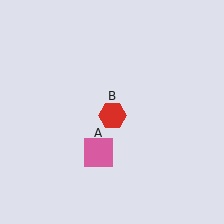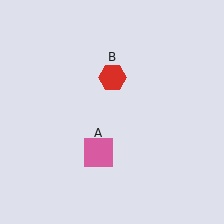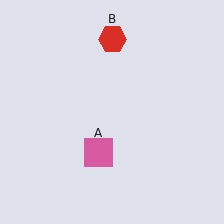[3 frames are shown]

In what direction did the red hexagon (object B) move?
The red hexagon (object B) moved up.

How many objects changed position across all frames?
1 object changed position: red hexagon (object B).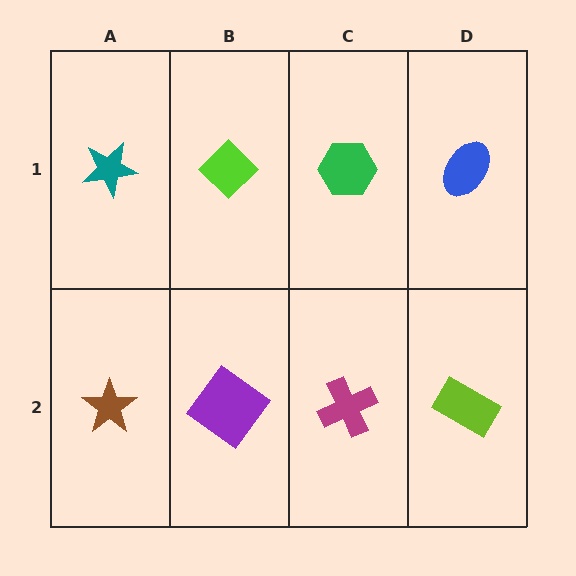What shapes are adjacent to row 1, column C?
A magenta cross (row 2, column C), a lime diamond (row 1, column B), a blue ellipse (row 1, column D).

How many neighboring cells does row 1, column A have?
2.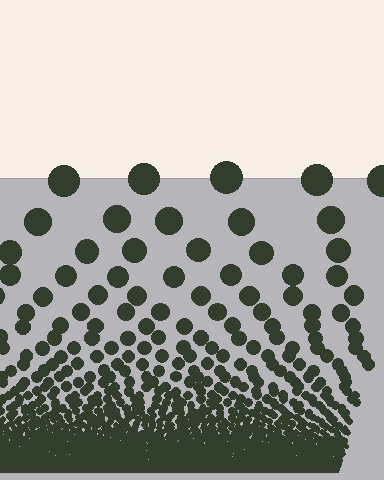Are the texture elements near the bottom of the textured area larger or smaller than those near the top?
Smaller. The gradient is inverted — elements near the bottom are smaller and denser.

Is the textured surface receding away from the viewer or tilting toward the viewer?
The surface appears to tilt toward the viewer. Texture elements get larger and sparser toward the top.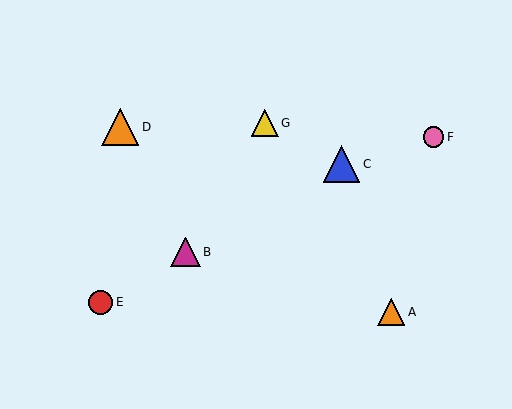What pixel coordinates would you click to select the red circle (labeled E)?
Click at (101, 303) to select the red circle E.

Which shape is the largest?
The orange triangle (labeled D) is the largest.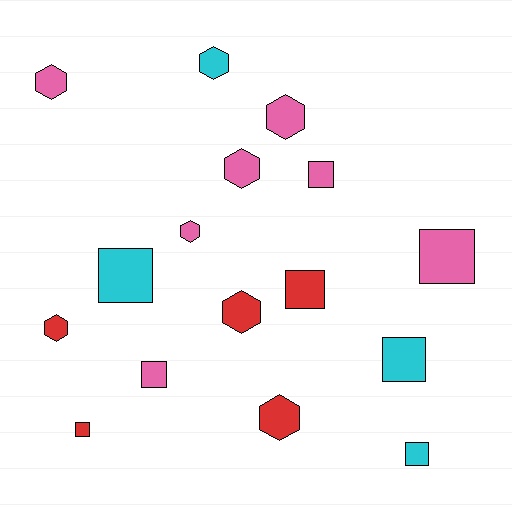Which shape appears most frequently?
Hexagon, with 8 objects.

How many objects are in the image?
There are 16 objects.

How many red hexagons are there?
There are 3 red hexagons.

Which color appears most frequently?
Pink, with 7 objects.